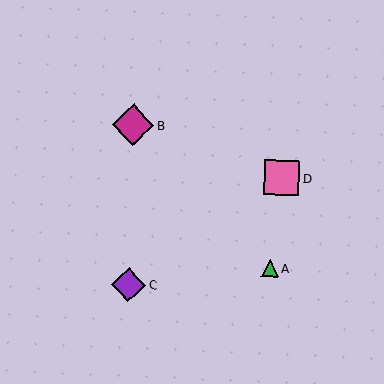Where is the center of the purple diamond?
The center of the purple diamond is at (129, 285).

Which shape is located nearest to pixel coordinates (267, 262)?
The green triangle (labeled A) at (270, 268) is nearest to that location.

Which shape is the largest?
The magenta diamond (labeled B) is the largest.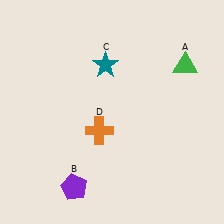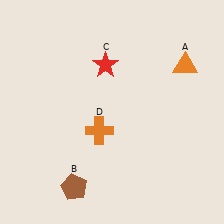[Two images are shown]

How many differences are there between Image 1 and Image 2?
There are 3 differences between the two images.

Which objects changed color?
A changed from green to orange. B changed from purple to brown. C changed from teal to red.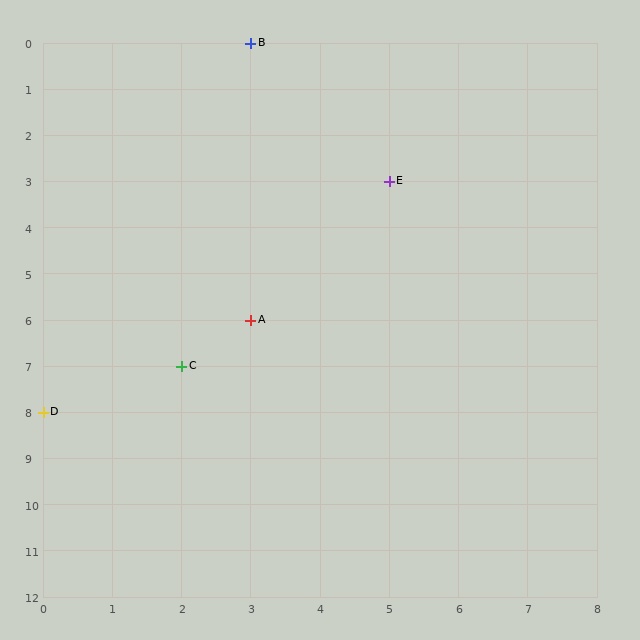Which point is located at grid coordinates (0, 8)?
Point D is at (0, 8).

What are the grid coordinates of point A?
Point A is at grid coordinates (3, 6).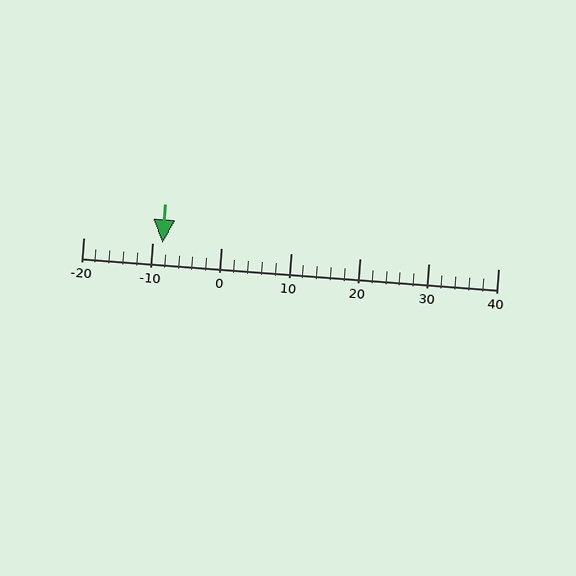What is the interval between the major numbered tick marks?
The major tick marks are spaced 10 units apart.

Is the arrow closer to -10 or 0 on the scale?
The arrow is closer to -10.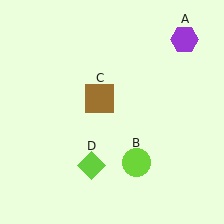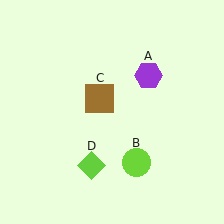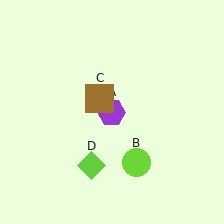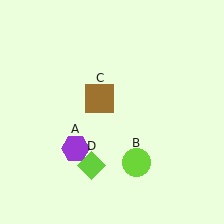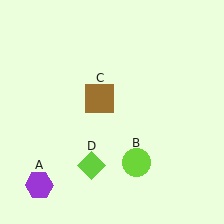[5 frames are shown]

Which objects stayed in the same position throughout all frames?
Lime circle (object B) and brown square (object C) and lime diamond (object D) remained stationary.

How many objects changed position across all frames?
1 object changed position: purple hexagon (object A).